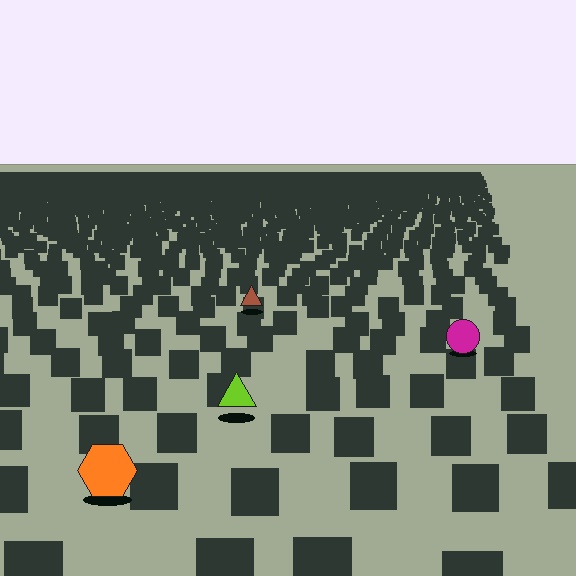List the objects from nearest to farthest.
From nearest to farthest: the orange hexagon, the lime triangle, the magenta circle, the brown triangle.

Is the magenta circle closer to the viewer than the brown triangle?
Yes. The magenta circle is closer — you can tell from the texture gradient: the ground texture is coarser near it.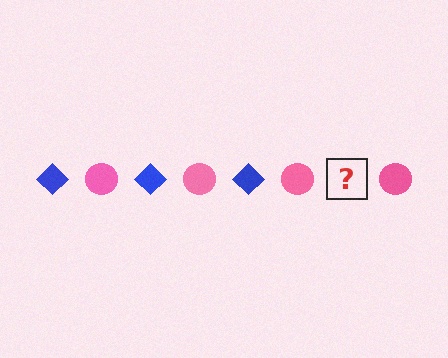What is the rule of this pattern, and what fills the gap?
The rule is that the pattern alternates between blue diamond and pink circle. The gap should be filled with a blue diamond.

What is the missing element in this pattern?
The missing element is a blue diamond.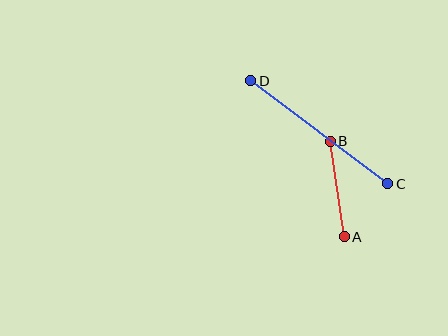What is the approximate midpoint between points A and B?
The midpoint is at approximately (337, 189) pixels.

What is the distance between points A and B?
The distance is approximately 97 pixels.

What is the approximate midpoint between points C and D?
The midpoint is at approximately (319, 132) pixels.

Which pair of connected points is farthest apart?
Points C and D are farthest apart.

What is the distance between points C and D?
The distance is approximately 171 pixels.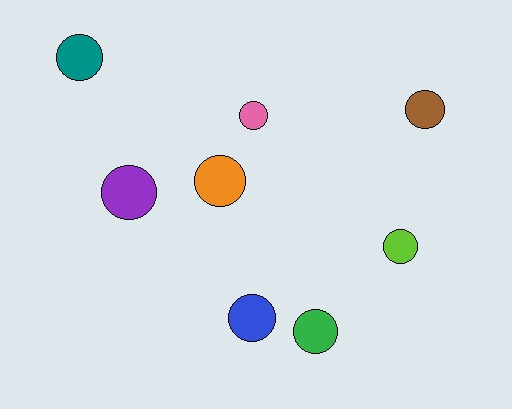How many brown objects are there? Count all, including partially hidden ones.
There is 1 brown object.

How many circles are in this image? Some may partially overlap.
There are 8 circles.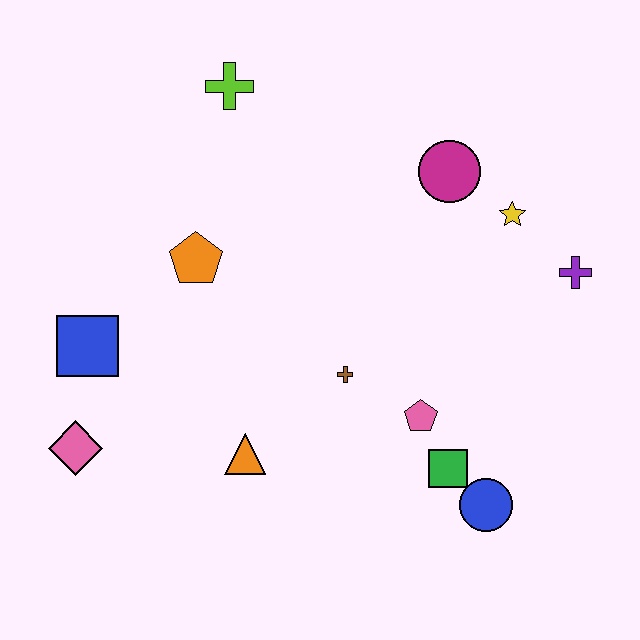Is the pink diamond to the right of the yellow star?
No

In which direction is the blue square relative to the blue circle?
The blue square is to the left of the blue circle.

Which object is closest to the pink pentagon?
The green square is closest to the pink pentagon.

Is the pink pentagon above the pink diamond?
Yes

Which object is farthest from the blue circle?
The lime cross is farthest from the blue circle.